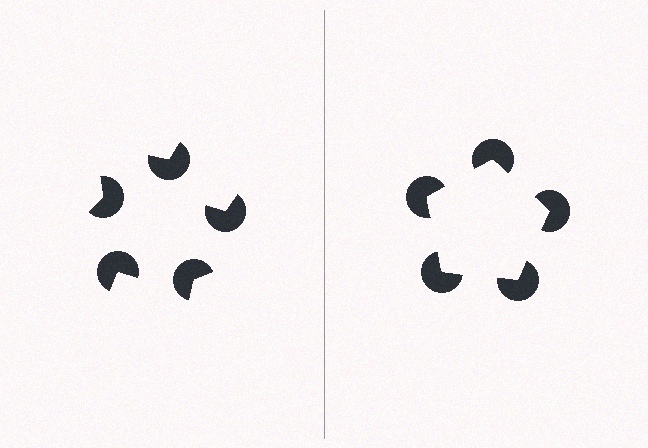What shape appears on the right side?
An illusory pentagon.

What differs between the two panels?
The pac-man discs are positioned identically on both sides; only the wedge orientations differ. On the right they align to a pentagon; on the left they are misaligned.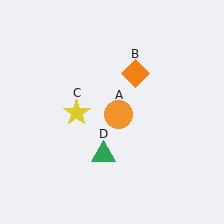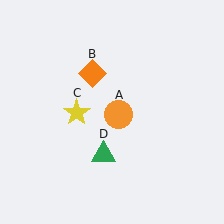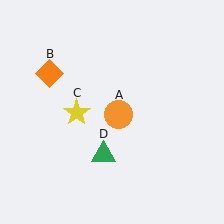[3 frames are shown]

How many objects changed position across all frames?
1 object changed position: orange diamond (object B).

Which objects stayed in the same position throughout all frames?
Orange circle (object A) and yellow star (object C) and green triangle (object D) remained stationary.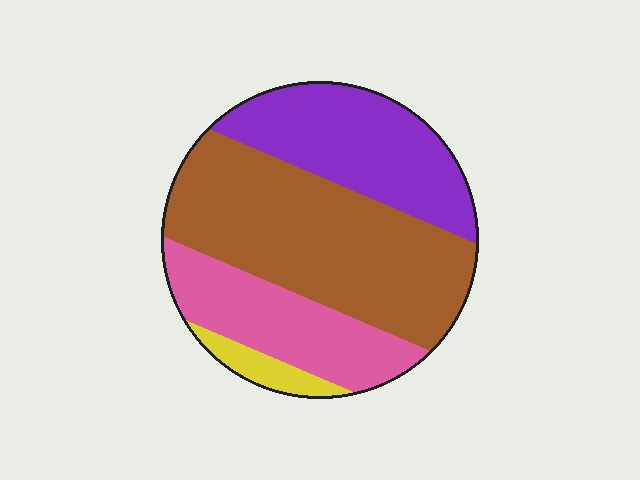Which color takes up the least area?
Yellow, at roughly 5%.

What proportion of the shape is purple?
Purple takes up about one quarter (1/4) of the shape.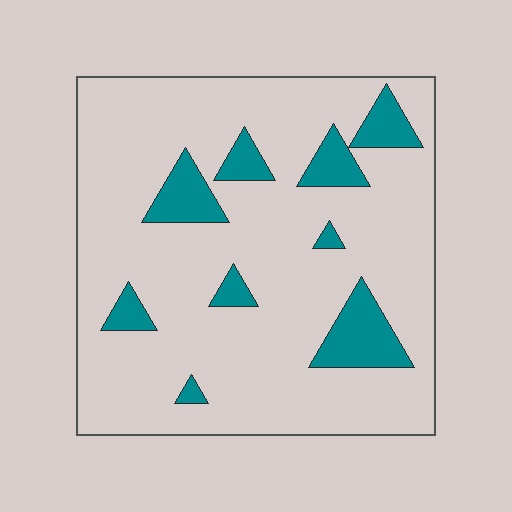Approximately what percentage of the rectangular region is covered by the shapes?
Approximately 15%.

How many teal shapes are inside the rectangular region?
9.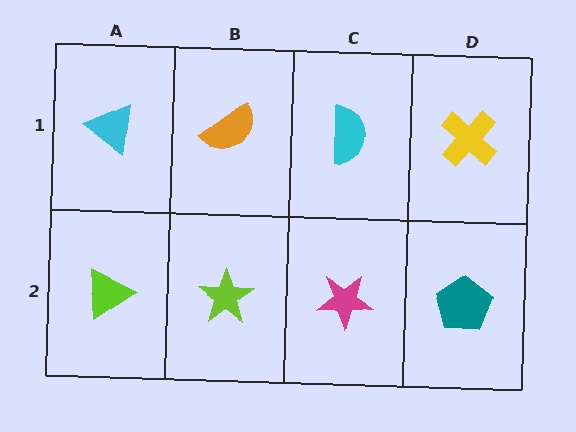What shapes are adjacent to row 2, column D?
A yellow cross (row 1, column D), a magenta star (row 2, column C).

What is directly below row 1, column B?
A lime star.